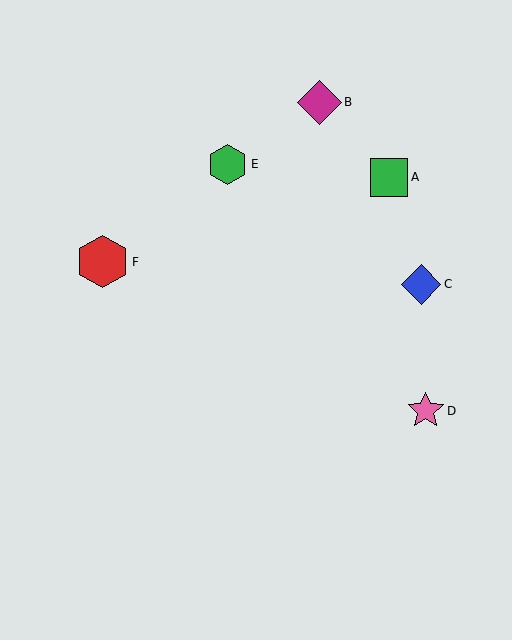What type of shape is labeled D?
Shape D is a pink star.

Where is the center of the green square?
The center of the green square is at (389, 177).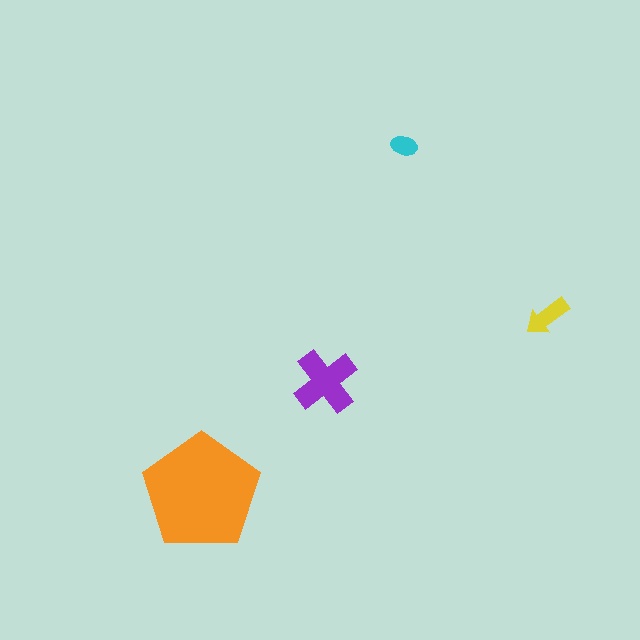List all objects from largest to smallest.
The orange pentagon, the purple cross, the yellow arrow, the cyan ellipse.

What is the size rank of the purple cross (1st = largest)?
2nd.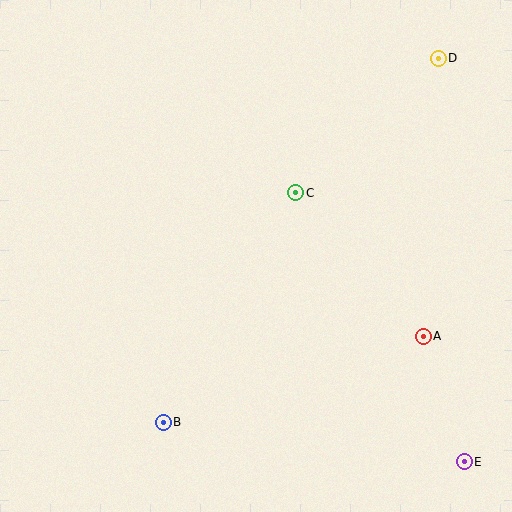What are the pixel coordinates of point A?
Point A is at (423, 336).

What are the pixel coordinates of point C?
Point C is at (296, 193).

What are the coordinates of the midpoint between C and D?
The midpoint between C and D is at (367, 126).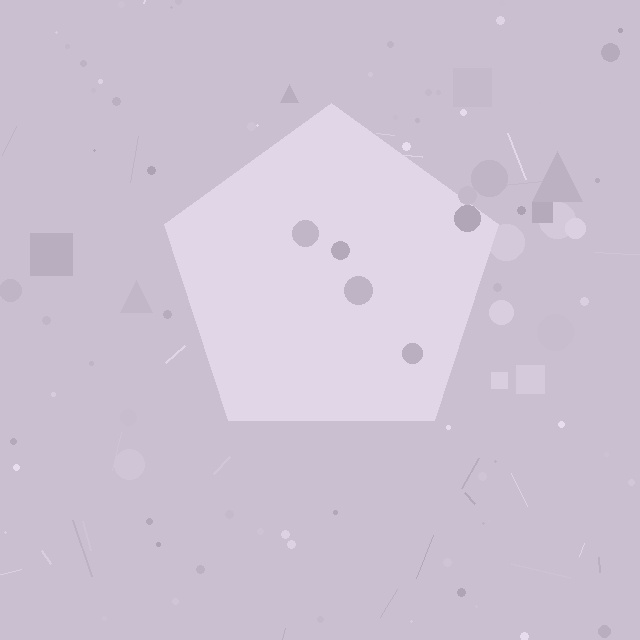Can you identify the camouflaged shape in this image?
The camouflaged shape is a pentagon.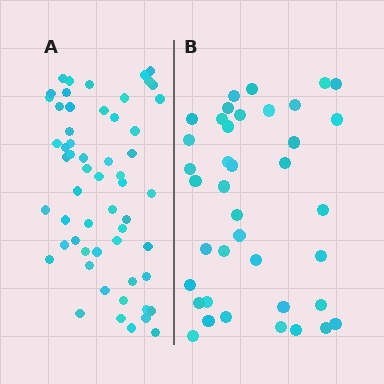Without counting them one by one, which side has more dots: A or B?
Region A (the left region) has more dots.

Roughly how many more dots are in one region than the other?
Region A has approximately 20 more dots than region B.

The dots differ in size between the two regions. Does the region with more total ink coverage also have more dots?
No. Region B has more total ink coverage because its dots are larger, but region A actually contains more individual dots. Total area can be misleading — the number of items is what matters here.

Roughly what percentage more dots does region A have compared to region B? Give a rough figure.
About 45% more.